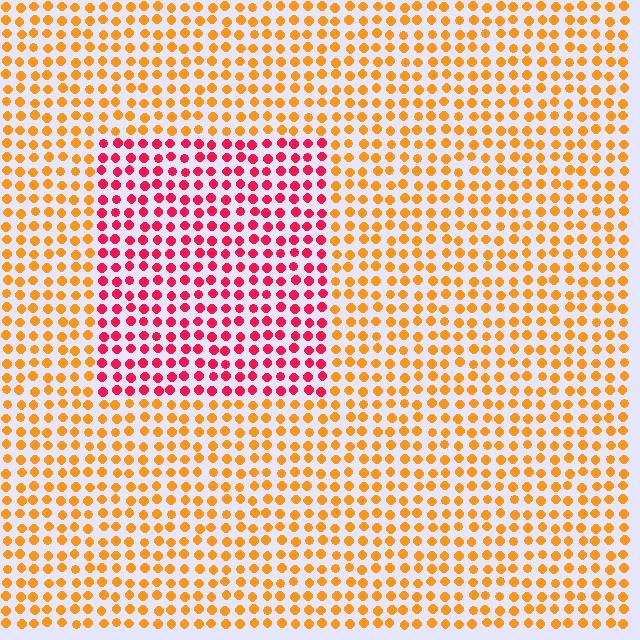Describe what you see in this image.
The image is filled with small orange elements in a uniform arrangement. A rectangle-shaped region is visible where the elements are tinted to a slightly different hue, forming a subtle color boundary.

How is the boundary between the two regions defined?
The boundary is defined purely by a slight shift in hue (about 48 degrees). Spacing, size, and orientation are identical on both sides.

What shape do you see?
I see a rectangle.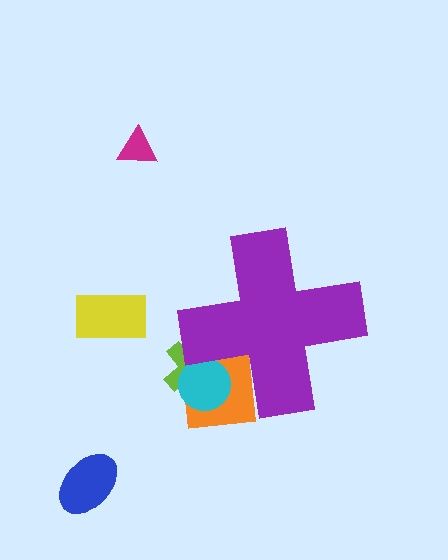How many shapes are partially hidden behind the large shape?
3 shapes are partially hidden.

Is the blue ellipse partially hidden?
No, the blue ellipse is fully visible.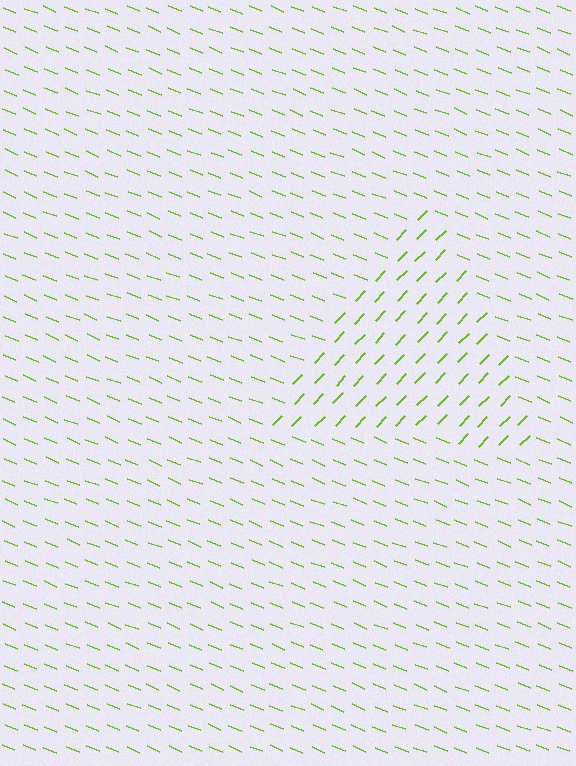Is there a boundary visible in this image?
Yes, there is a texture boundary formed by a change in line orientation.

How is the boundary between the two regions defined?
The boundary is defined purely by a change in line orientation (approximately 67 degrees difference). All lines are the same color and thickness.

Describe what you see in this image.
The image is filled with small lime line segments. A triangle region in the image has lines oriented differently from the surrounding lines, creating a visible texture boundary.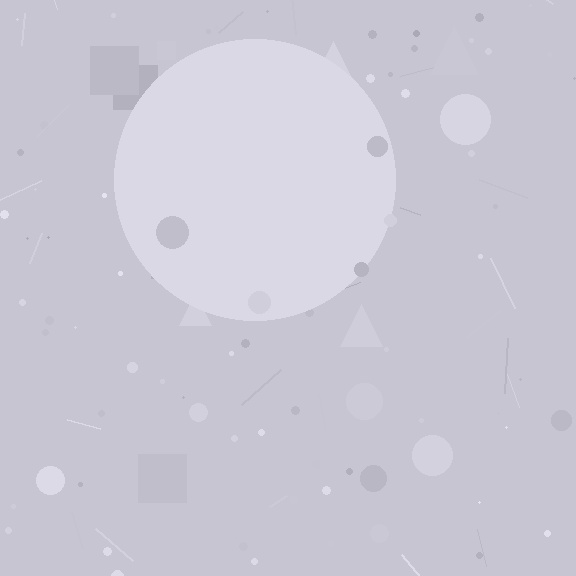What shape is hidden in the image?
A circle is hidden in the image.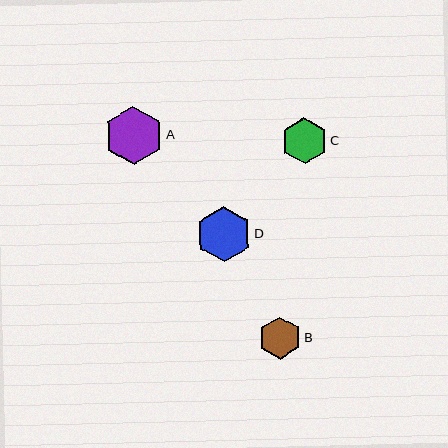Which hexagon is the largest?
Hexagon A is the largest with a size of approximately 58 pixels.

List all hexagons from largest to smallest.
From largest to smallest: A, D, C, B.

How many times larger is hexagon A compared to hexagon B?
Hexagon A is approximately 1.4 times the size of hexagon B.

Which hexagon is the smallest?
Hexagon B is the smallest with a size of approximately 42 pixels.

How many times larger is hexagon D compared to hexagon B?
Hexagon D is approximately 1.3 times the size of hexagon B.